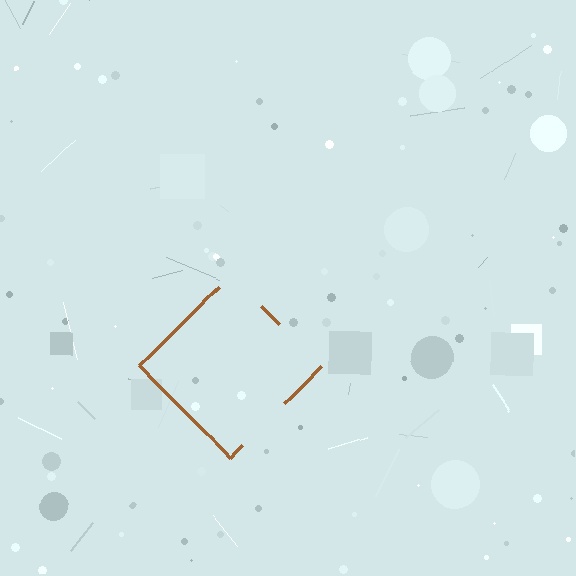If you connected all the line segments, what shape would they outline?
They would outline a diamond.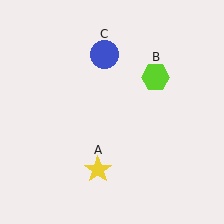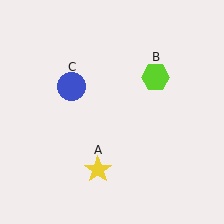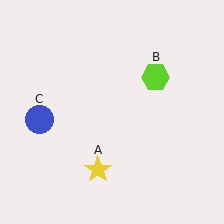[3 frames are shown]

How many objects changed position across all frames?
1 object changed position: blue circle (object C).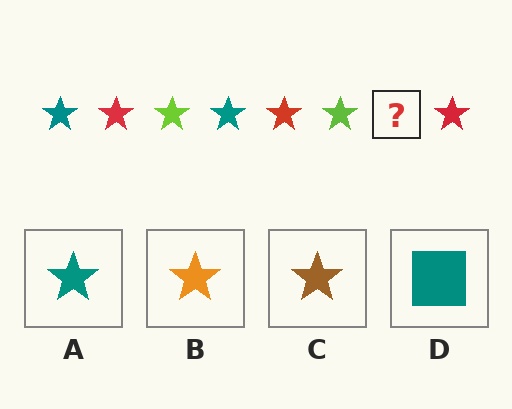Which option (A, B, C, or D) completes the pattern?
A.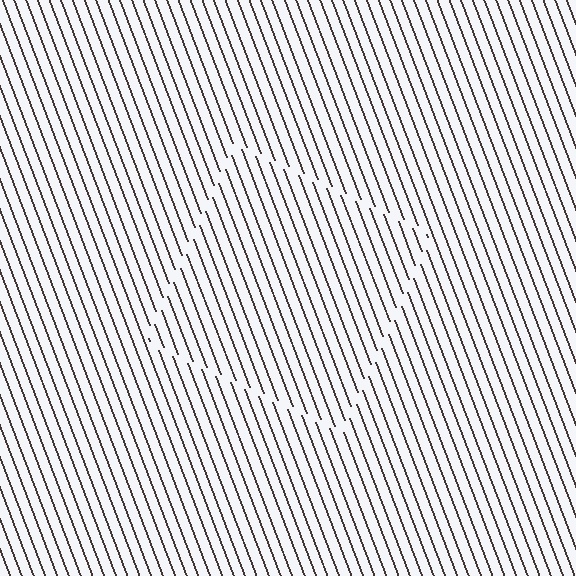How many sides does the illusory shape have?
4 sides — the line-ends trace a square.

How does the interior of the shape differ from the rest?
The interior of the shape contains the same grating, shifted by half a period — the contour is defined by the phase discontinuity where line-ends from the inner and outer gratings abut.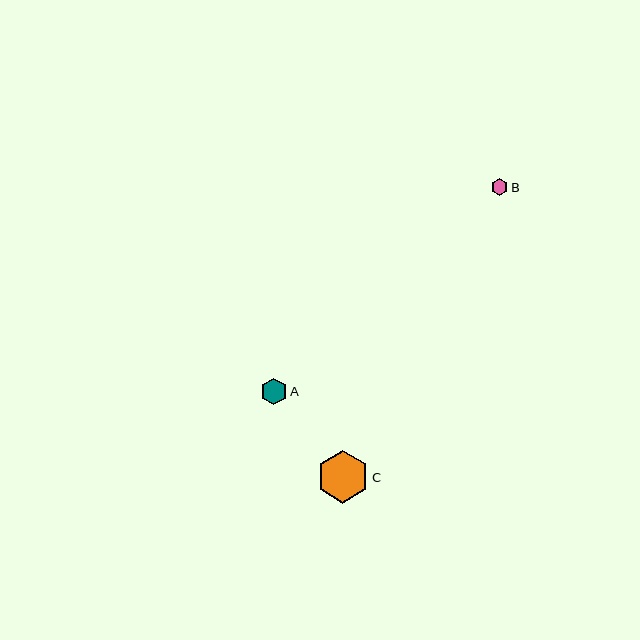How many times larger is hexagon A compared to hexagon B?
Hexagon A is approximately 1.6 times the size of hexagon B.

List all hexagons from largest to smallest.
From largest to smallest: C, A, B.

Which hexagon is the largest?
Hexagon C is the largest with a size of approximately 52 pixels.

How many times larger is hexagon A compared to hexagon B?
Hexagon A is approximately 1.6 times the size of hexagon B.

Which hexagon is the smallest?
Hexagon B is the smallest with a size of approximately 16 pixels.